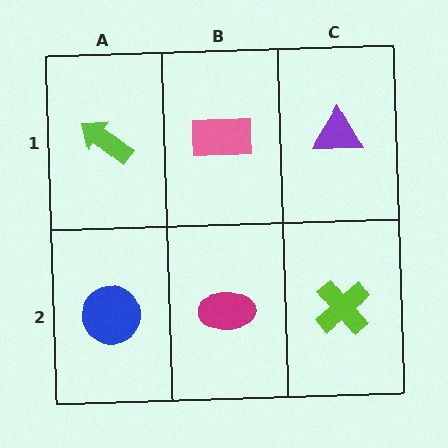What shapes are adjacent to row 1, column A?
A blue circle (row 2, column A), a pink rectangle (row 1, column B).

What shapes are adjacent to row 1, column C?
A lime cross (row 2, column C), a pink rectangle (row 1, column B).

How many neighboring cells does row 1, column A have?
2.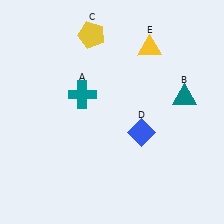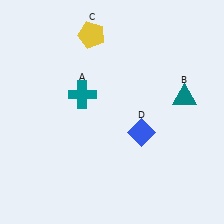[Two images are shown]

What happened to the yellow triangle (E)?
The yellow triangle (E) was removed in Image 2. It was in the top-right area of Image 1.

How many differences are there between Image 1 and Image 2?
There is 1 difference between the two images.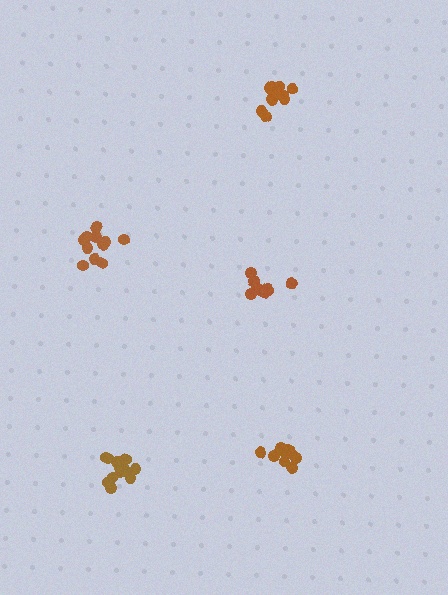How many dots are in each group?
Group 1: 9 dots, Group 2: 10 dots, Group 3: 10 dots, Group 4: 14 dots, Group 5: 11 dots (54 total).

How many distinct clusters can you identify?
There are 5 distinct clusters.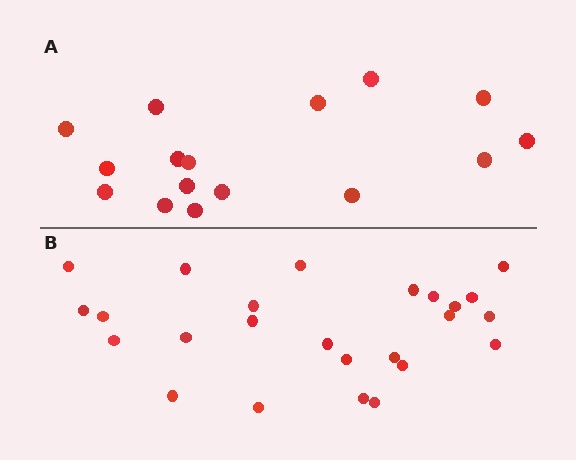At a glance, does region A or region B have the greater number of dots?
Region B (the bottom region) has more dots.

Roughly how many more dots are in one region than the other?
Region B has roughly 8 or so more dots than region A.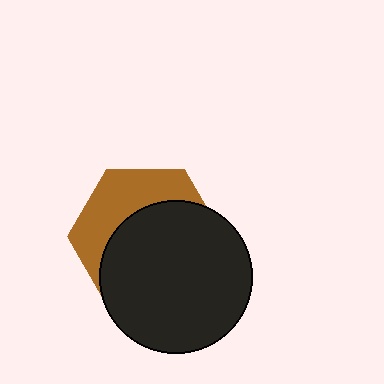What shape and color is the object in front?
The object in front is a black circle.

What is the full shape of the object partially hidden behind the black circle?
The partially hidden object is a brown hexagon.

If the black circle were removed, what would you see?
You would see the complete brown hexagon.